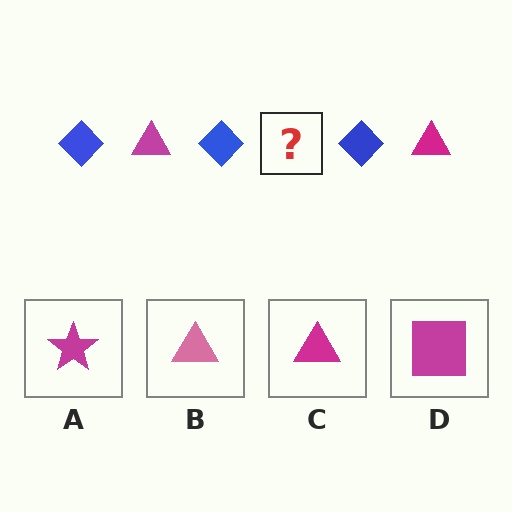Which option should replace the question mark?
Option C.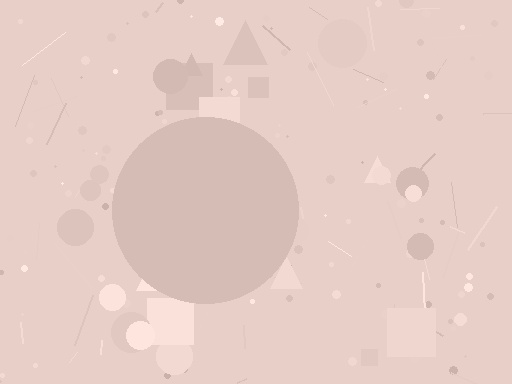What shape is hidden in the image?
A circle is hidden in the image.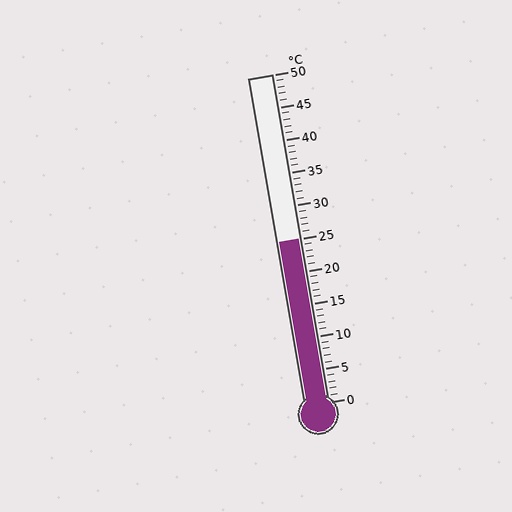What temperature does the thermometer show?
The thermometer shows approximately 25°C.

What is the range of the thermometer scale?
The thermometer scale ranges from 0°C to 50°C.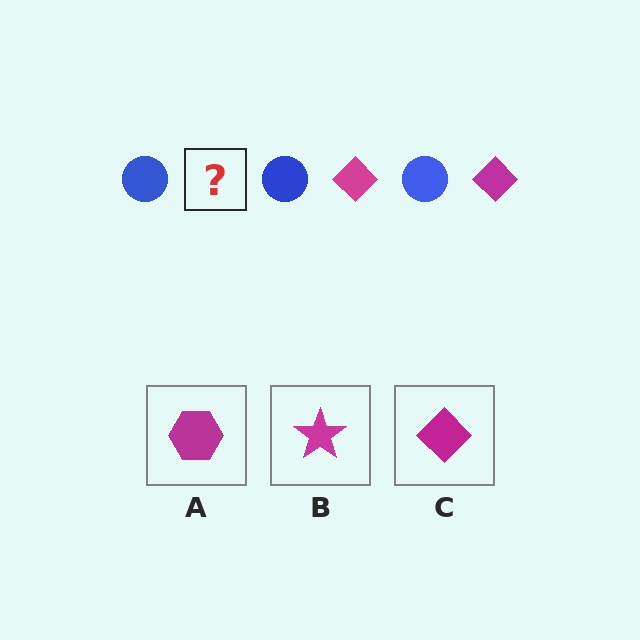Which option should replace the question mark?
Option C.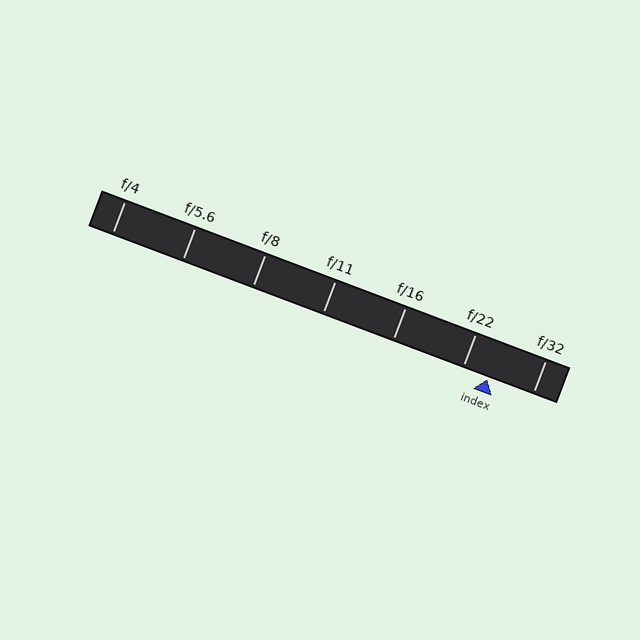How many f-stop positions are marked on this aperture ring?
There are 7 f-stop positions marked.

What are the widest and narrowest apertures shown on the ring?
The widest aperture shown is f/4 and the narrowest is f/32.